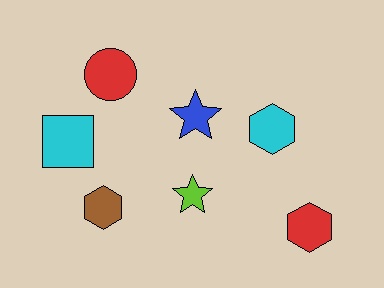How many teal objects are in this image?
There are no teal objects.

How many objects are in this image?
There are 7 objects.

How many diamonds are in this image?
There are no diamonds.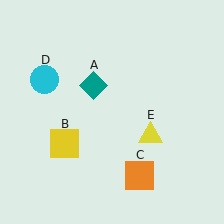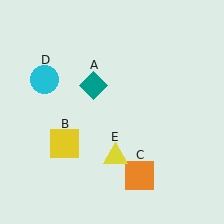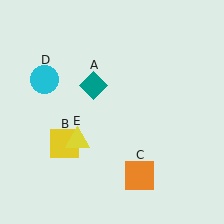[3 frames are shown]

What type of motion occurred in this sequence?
The yellow triangle (object E) rotated clockwise around the center of the scene.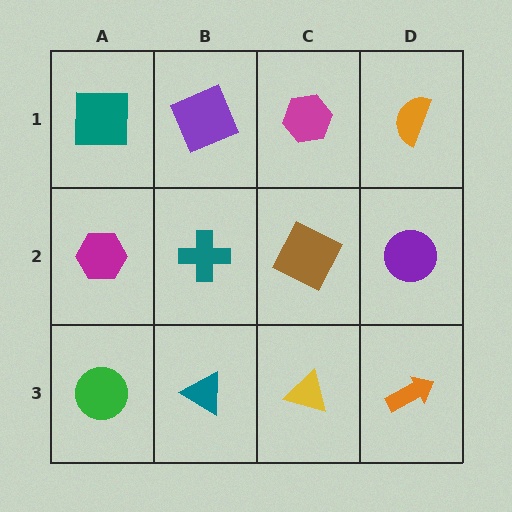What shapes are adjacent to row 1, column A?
A magenta hexagon (row 2, column A), a purple square (row 1, column B).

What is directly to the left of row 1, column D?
A magenta hexagon.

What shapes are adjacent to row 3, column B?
A teal cross (row 2, column B), a green circle (row 3, column A), a yellow triangle (row 3, column C).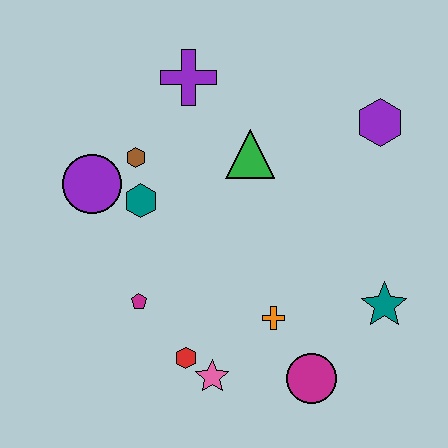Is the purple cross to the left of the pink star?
Yes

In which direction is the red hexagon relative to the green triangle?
The red hexagon is below the green triangle.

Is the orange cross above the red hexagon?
Yes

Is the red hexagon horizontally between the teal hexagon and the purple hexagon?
Yes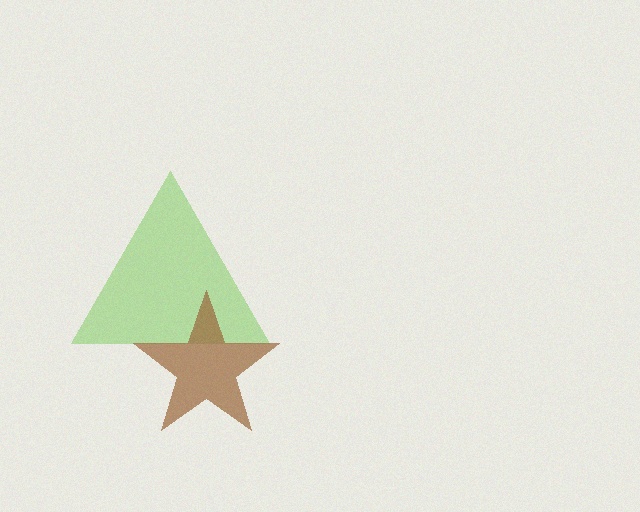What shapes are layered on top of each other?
The layered shapes are: a lime triangle, a brown star.